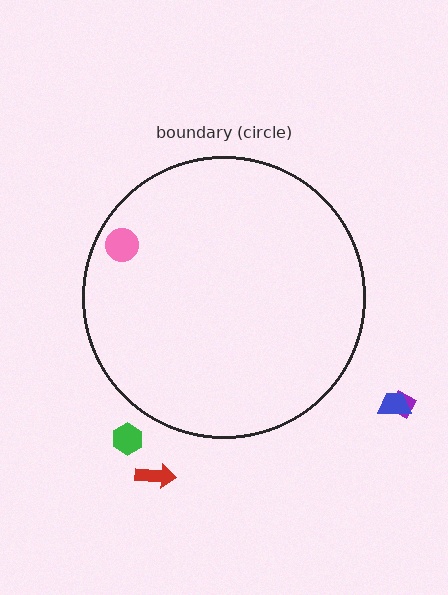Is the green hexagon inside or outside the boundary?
Outside.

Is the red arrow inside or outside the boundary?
Outside.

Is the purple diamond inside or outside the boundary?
Outside.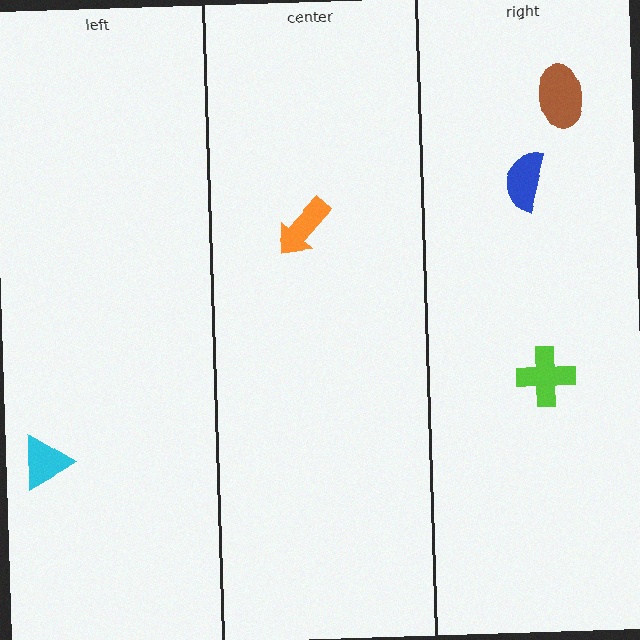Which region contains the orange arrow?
The center region.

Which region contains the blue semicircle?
The right region.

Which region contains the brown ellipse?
The right region.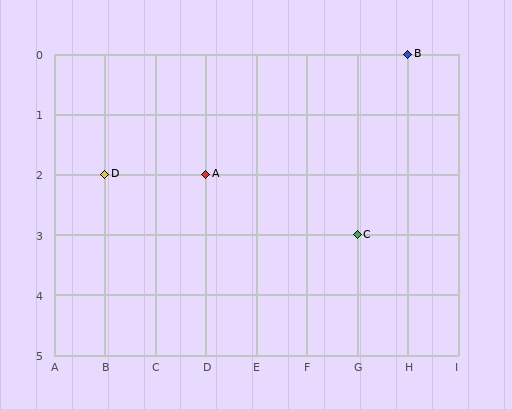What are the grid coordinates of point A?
Point A is at grid coordinates (D, 2).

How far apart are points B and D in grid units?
Points B and D are 6 columns and 2 rows apart (about 6.3 grid units diagonally).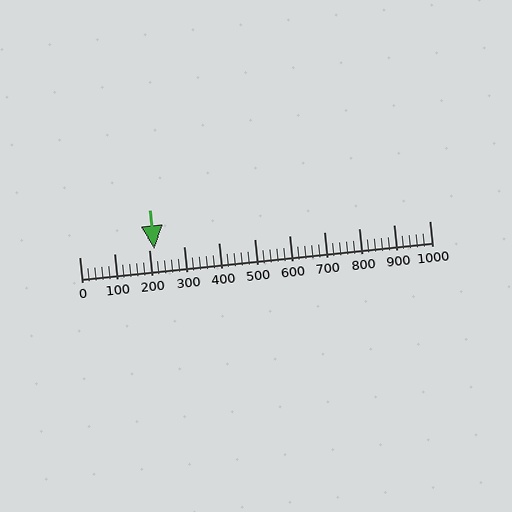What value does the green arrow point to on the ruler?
The green arrow points to approximately 213.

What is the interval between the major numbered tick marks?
The major tick marks are spaced 100 units apart.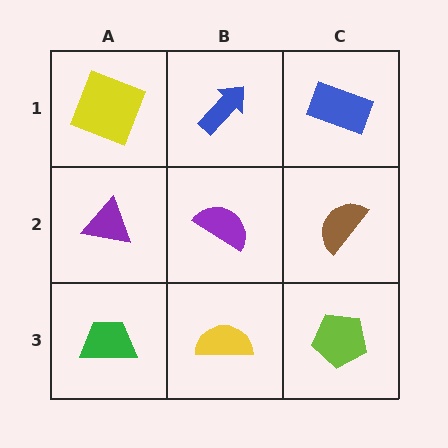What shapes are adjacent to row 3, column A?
A purple triangle (row 2, column A), a yellow semicircle (row 3, column B).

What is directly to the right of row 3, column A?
A yellow semicircle.